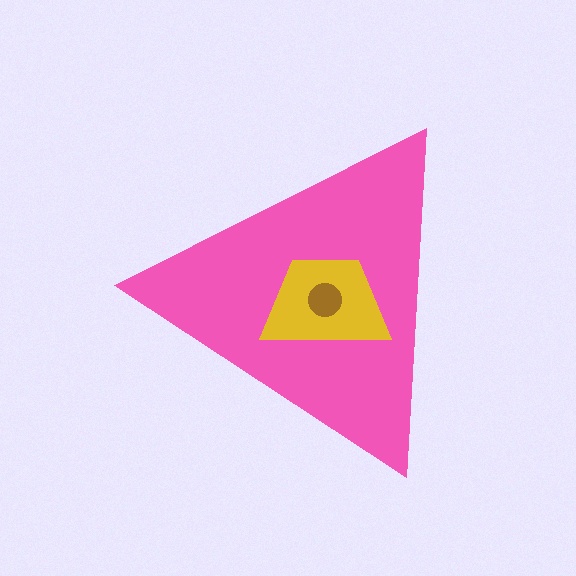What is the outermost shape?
The pink triangle.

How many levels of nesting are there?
3.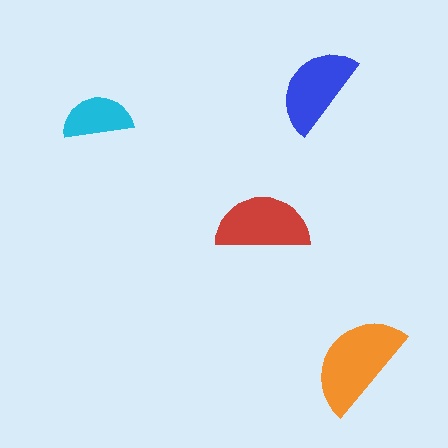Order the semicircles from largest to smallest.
the orange one, the red one, the blue one, the cyan one.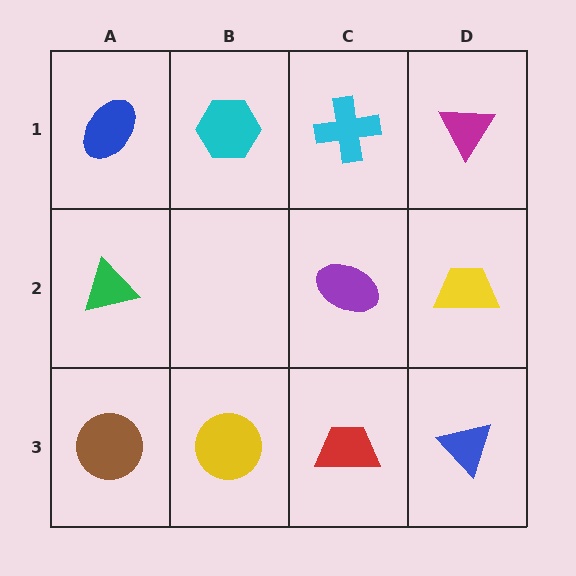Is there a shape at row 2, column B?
No, that cell is empty.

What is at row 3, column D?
A blue triangle.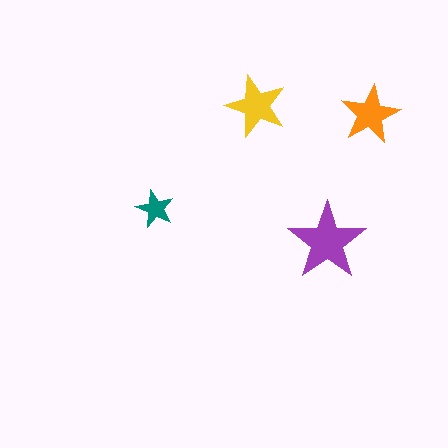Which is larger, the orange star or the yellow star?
The yellow one.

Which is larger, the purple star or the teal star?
The purple one.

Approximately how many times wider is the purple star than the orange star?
About 1.5 times wider.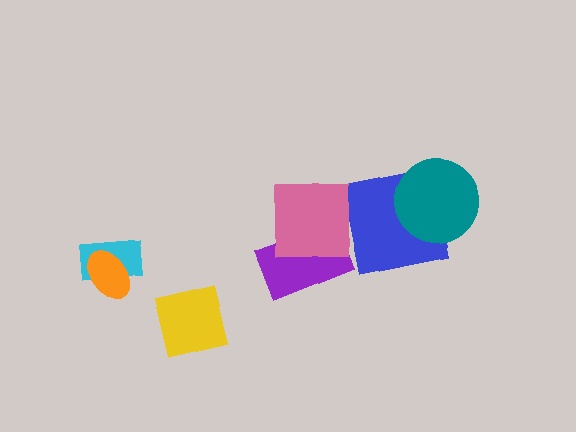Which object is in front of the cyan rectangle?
The orange ellipse is in front of the cyan rectangle.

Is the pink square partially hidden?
No, no other shape covers it.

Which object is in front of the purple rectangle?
The pink square is in front of the purple rectangle.